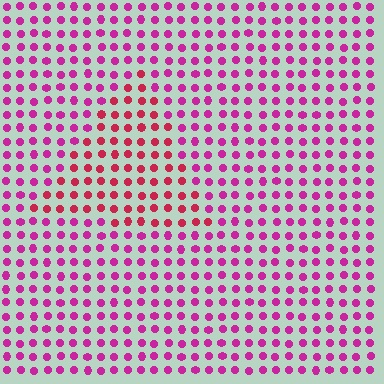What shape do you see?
I see a triangle.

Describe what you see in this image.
The image is filled with small magenta elements in a uniform arrangement. A triangle-shaped region is visible where the elements are tinted to a slightly different hue, forming a subtle color boundary.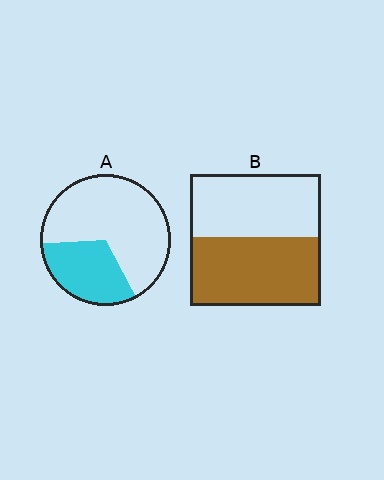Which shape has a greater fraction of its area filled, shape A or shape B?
Shape B.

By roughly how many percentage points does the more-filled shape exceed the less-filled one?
By roughly 20 percentage points (B over A).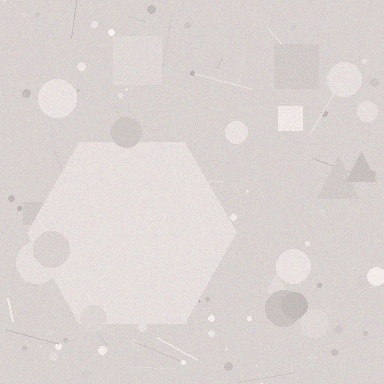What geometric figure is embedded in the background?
A hexagon is embedded in the background.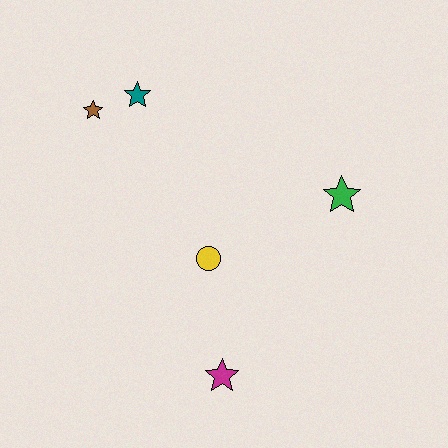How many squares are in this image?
There are no squares.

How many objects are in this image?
There are 5 objects.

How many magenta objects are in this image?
There is 1 magenta object.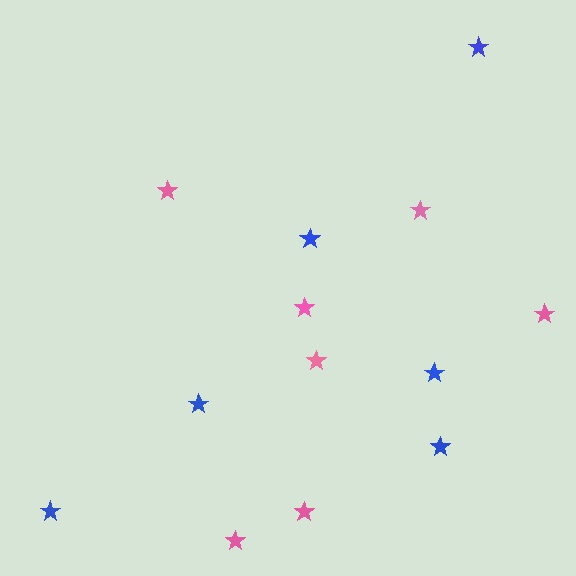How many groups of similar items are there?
There are 2 groups: one group of blue stars (6) and one group of pink stars (7).